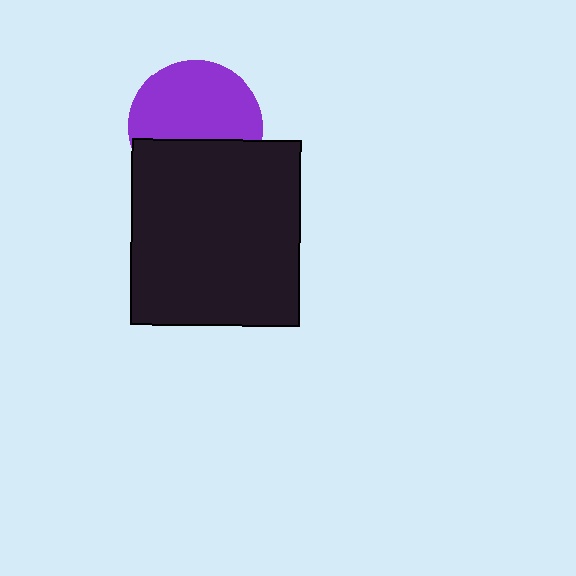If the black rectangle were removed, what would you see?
You would see the complete purple circle.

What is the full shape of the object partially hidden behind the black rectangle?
The partially hidden object is a purple circle.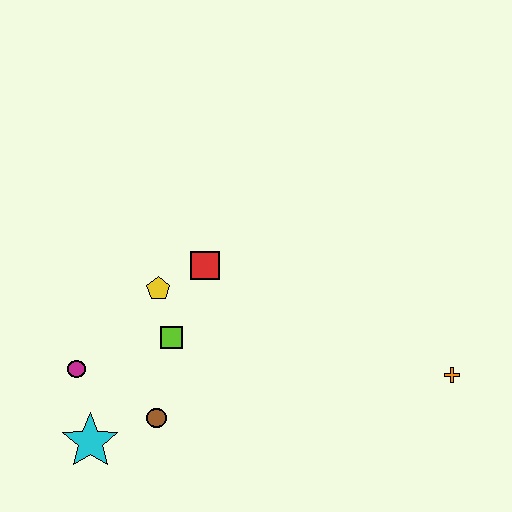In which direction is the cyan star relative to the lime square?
The cyan star is below the lime square.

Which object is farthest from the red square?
The orange cross is farthest from the red square.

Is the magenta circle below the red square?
Yes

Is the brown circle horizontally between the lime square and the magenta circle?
Yes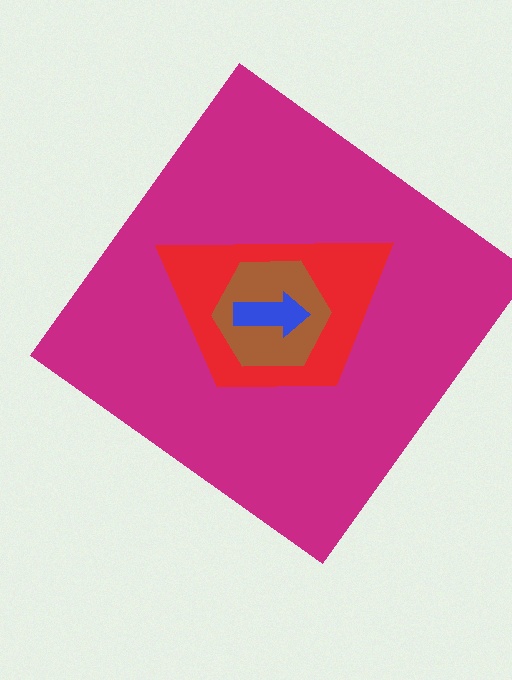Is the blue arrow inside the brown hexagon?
Yes.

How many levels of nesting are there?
4.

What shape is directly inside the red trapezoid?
The brown hexagon.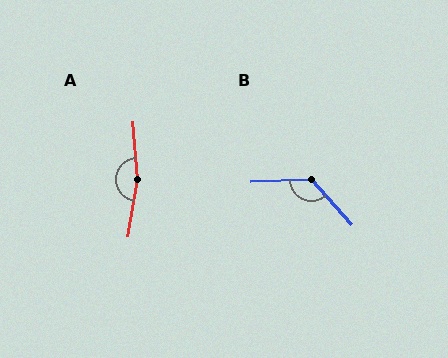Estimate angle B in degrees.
Approximately 130 degrees.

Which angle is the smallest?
B, at approximately 130 degrees.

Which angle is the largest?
A, at approximately 166 degrees.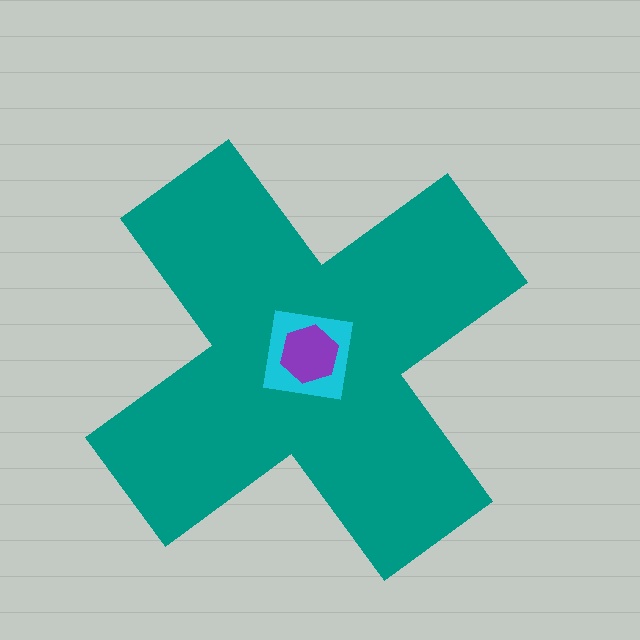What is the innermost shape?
The purple hexagon.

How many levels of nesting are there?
3.